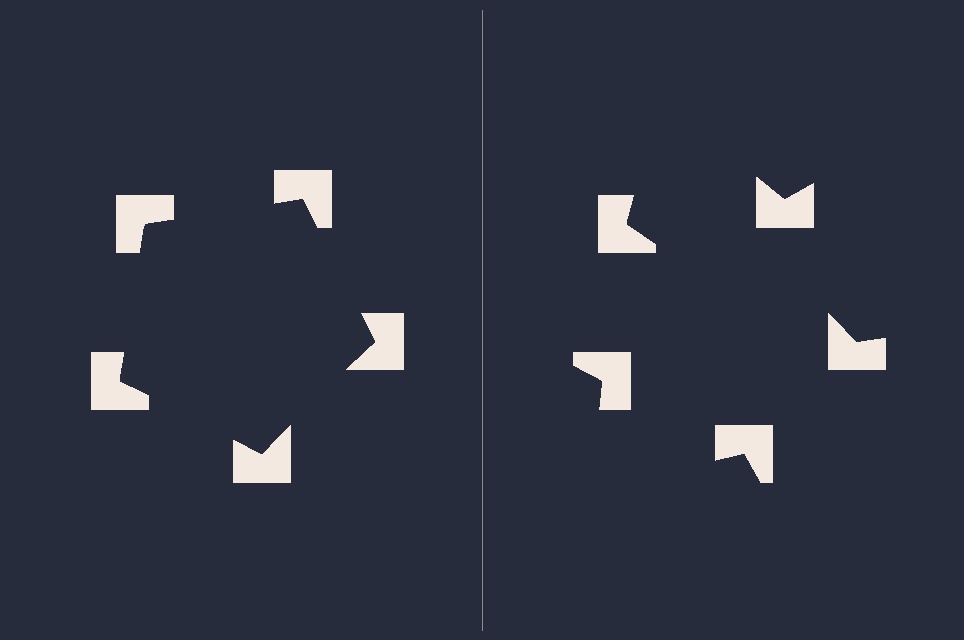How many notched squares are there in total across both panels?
10 — 5 on each side.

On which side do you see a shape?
An illusory pentagon appears on the left side. On the right side the wedge cuts are rotated, so no coherent shape forms.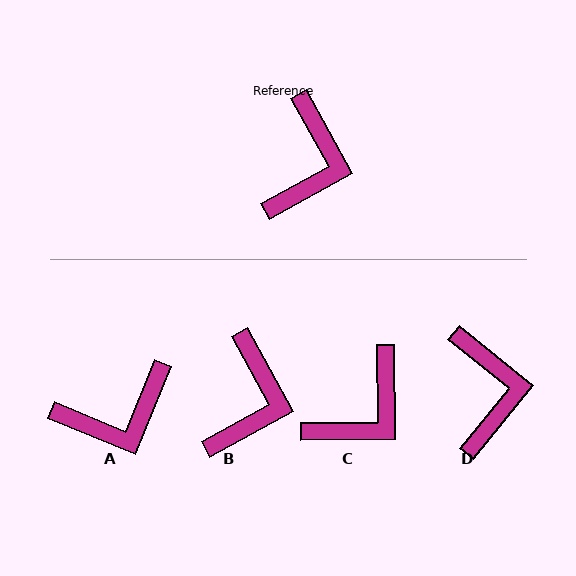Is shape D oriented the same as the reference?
No, it is off by about 22 degrees.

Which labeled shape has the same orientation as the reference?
B.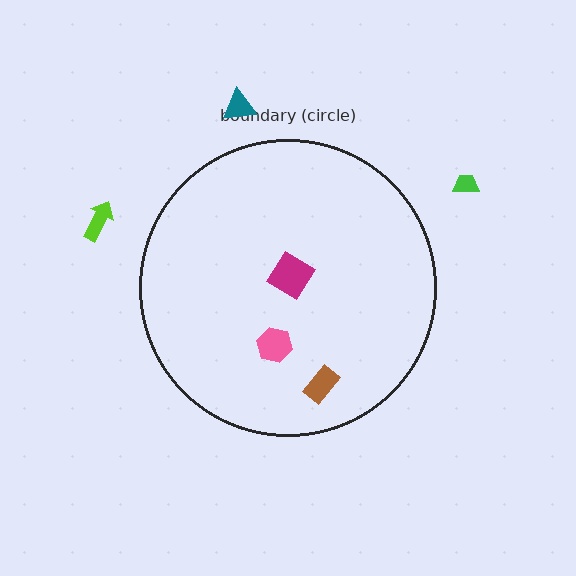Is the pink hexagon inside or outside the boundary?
Inside.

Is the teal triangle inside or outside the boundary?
Outside.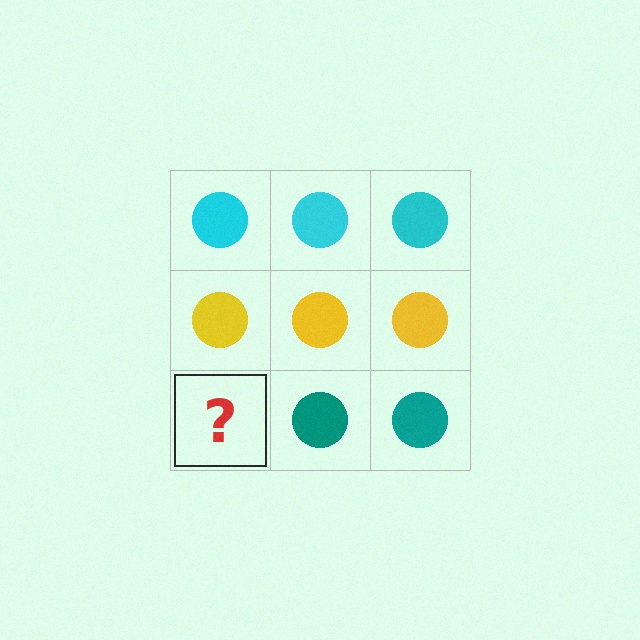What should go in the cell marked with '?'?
The missing cell should contain a teal circle.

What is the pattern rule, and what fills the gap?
The rule is that each row has a consistent color. The gap should be filled with a teal circle.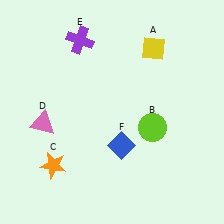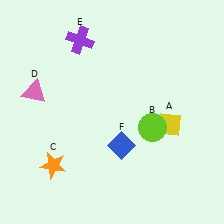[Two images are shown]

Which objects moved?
The objects that moved are: the yellow diamond (A), the pink triangle (D).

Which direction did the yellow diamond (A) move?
The yellow diamond (A) moved down.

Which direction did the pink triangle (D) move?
The pink triangle (D) moved up.